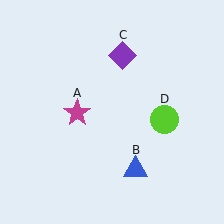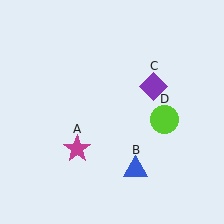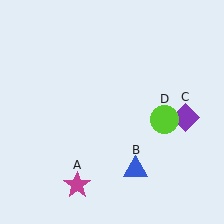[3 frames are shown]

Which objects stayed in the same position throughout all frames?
Blue triangle (object B) and lime circle (object D) remained stationary.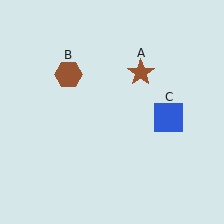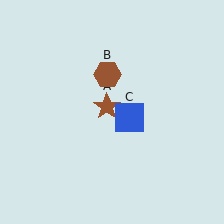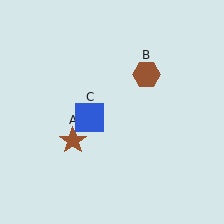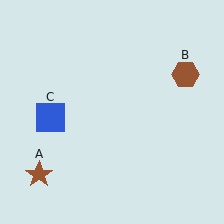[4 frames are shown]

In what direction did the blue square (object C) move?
The blue square (object C) moved left.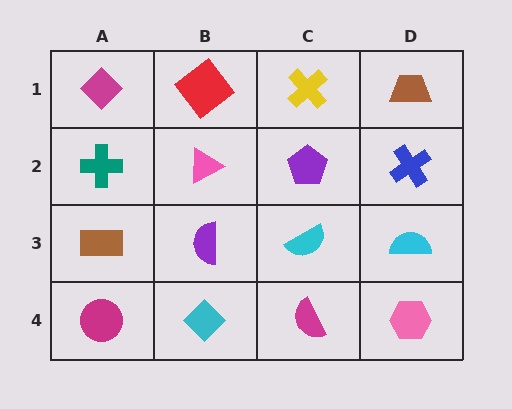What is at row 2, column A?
A teal cross.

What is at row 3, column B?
A purple semicircle.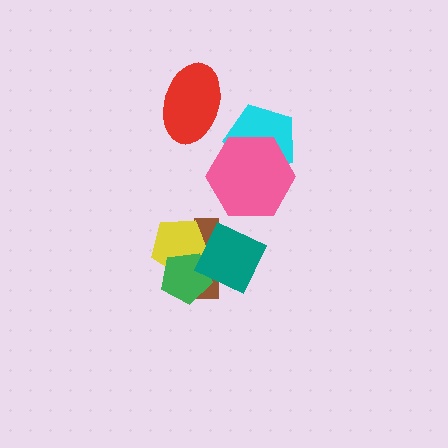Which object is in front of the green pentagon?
The teal square is in front of the green pentagon.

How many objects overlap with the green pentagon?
3 objects overlap with the green pentagon.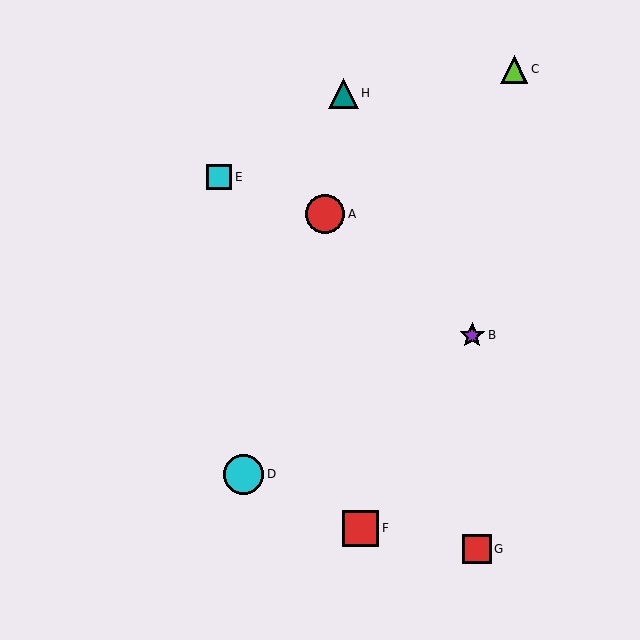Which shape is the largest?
The cyan circle (labeled D) is the largest.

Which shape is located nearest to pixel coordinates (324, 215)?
The red circle (labeled A) at (325, 214) is nearest to that location.